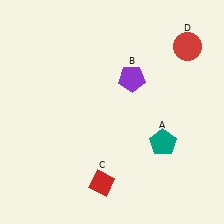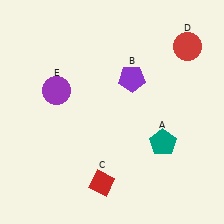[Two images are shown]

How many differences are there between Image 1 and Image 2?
There is 1 difference between the two images.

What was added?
A purple circle (E) was added in Image 2.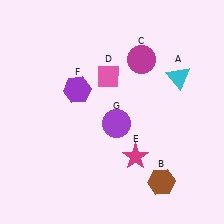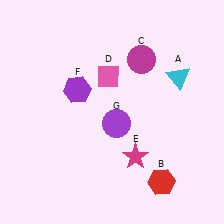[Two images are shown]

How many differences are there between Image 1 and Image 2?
There is 1 difference between the two images.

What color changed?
The hexagon (B) changed from brown in Image 1 to red in Image 2.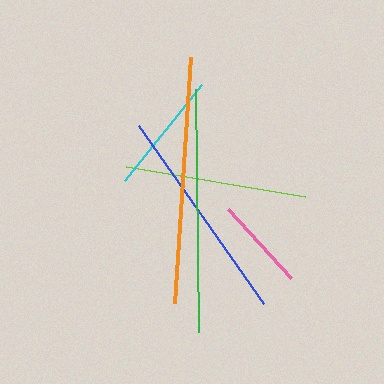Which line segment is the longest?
The orange line is the longest at approximately 247 pixels.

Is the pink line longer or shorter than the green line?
The green line is longer than the pink line.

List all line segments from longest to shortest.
From longest to shortest: orange, green, blue, lime, cyan, pink.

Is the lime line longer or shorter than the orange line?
The orange line is longer than the lime line.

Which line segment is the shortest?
The pink line is the shortest at approximately 93 pixels.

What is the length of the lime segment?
The lime segment is approximately 182 pixels long.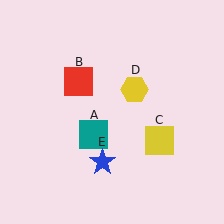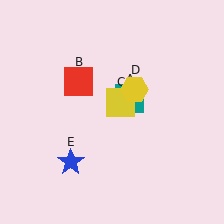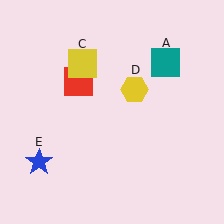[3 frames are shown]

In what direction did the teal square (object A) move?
The teal square (object A) moved up and to the right.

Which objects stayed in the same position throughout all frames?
Red square (object B) and yellow hexagon (object D) remained stationary.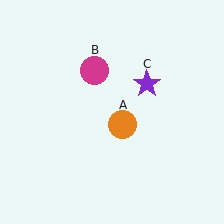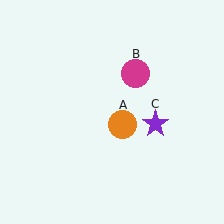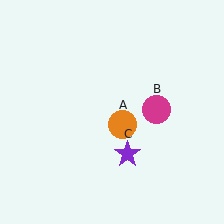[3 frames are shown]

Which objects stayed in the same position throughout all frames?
Orange circle (object A) remained stationary.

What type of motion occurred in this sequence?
The magenta circle (object B), purple star (object C) rotated clockwise around the center of the scene.